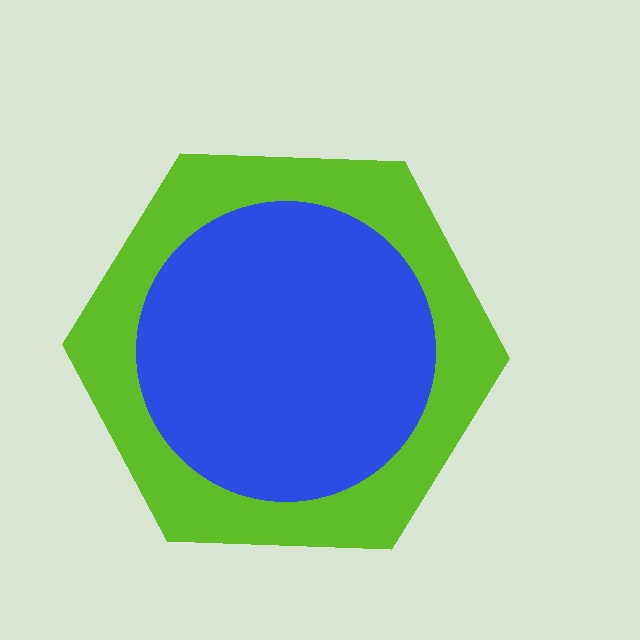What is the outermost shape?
The lime hexagon.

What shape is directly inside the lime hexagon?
The blue circle.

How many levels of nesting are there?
2.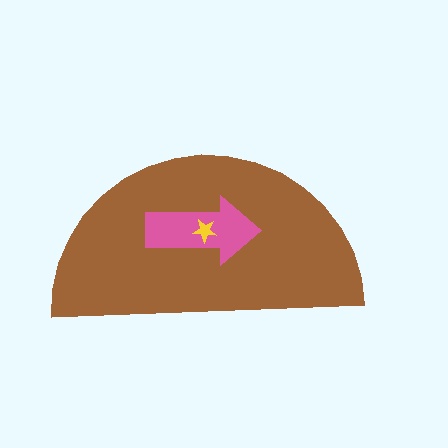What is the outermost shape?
The brown semicircle.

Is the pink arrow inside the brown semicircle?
Yes.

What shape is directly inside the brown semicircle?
The pink arrow.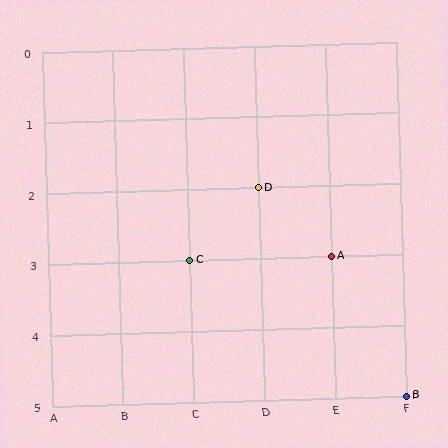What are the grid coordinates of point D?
Point D is at grid coordinates (D, 2).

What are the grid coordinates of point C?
Point C is at grid coordinates (C, 3).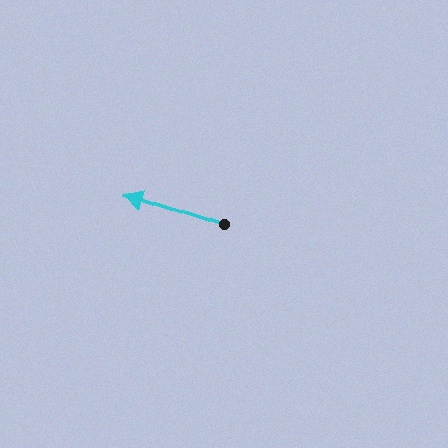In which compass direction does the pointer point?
West.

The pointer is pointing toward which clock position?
Roughly 10 o'clock.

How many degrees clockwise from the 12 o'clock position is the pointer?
Approximately 288 degrees.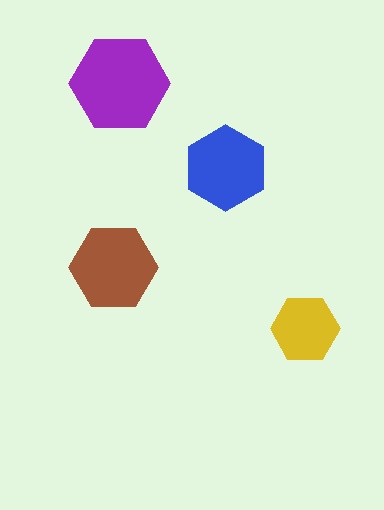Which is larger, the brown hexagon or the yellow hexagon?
The brown one.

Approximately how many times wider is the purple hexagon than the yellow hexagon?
About 1.5 times wider.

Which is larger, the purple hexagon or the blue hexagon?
The purple one.